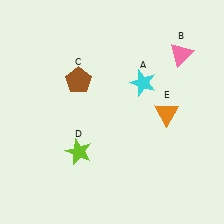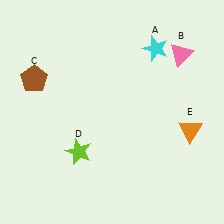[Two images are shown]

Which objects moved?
The objects that moved are: the cyan star (A), the brown pentagon (C), the orange triangle (E).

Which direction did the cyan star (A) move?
The cyan star (A) moved up.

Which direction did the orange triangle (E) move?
The orange triangle (E) moved right.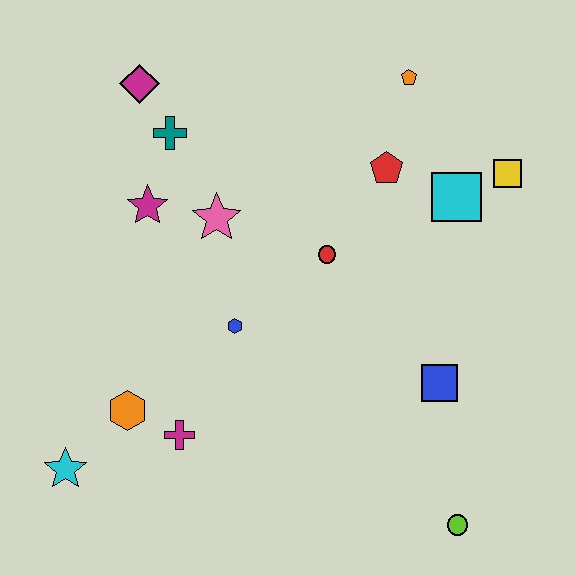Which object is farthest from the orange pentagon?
The cyan star is farthest from the orange pentagon.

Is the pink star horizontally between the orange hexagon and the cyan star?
No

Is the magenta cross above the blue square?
No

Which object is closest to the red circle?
The red pentagon is closest to the red circle.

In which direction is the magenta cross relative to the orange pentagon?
The magenta cross is below the orange pentagon.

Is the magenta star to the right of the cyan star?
Yes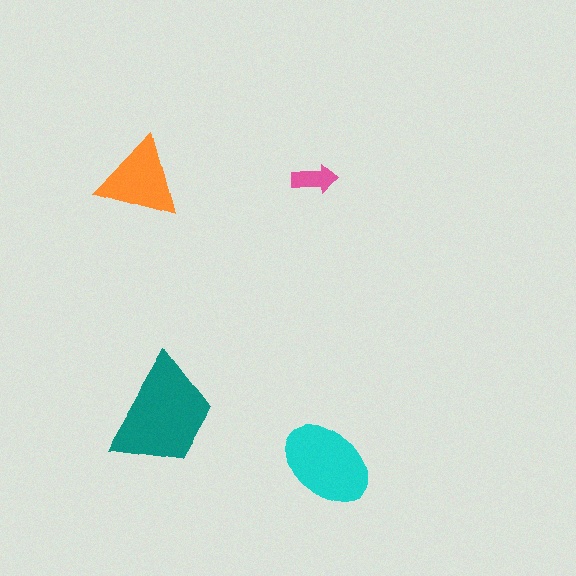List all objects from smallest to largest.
The pink arrow, the orange triangle, the cyan ellipse, the teal trapezoid.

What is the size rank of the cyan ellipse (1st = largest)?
2nd.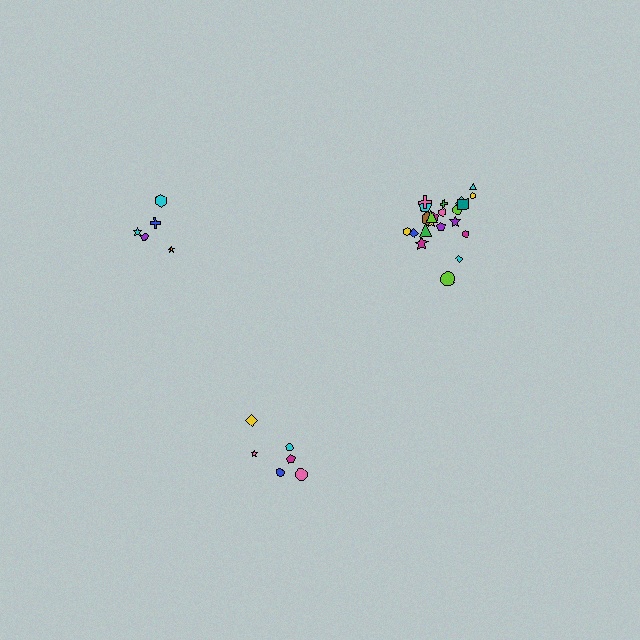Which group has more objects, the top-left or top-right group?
The top-right group.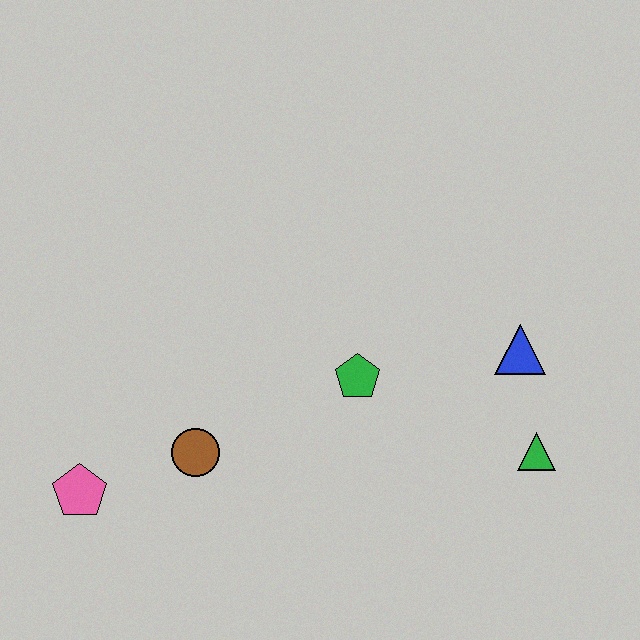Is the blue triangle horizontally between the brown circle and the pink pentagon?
No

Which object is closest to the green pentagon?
The blue triangle is closest to the green pentagon.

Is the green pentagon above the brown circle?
Yes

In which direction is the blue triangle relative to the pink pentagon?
The blue triangle is to the right of the pink pentagon.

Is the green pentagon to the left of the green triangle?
Yes